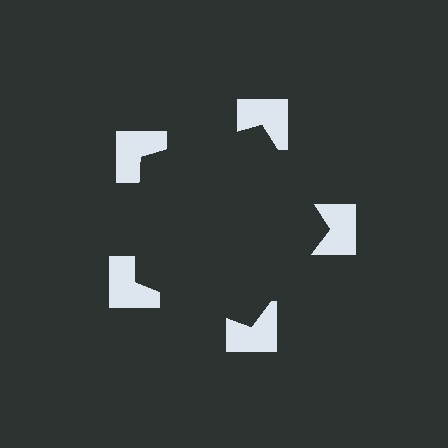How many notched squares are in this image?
There are 5 — one at each vertex of the illusory pentagon.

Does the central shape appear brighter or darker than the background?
It typically appears slightly darker than the background, even though no actual brightness change is drawn.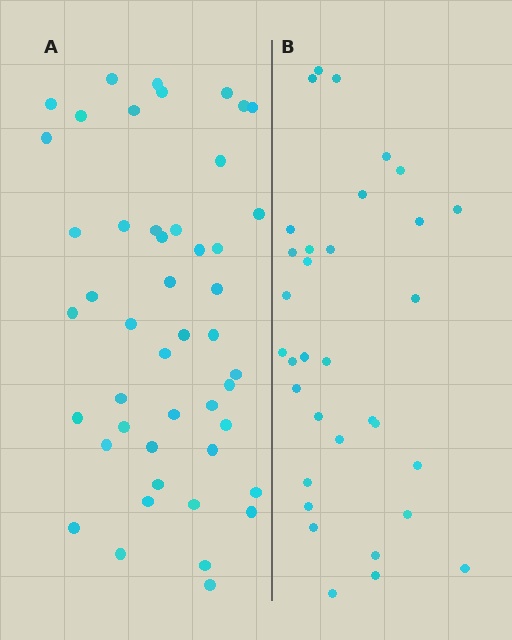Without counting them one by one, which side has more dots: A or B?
Region A (the left region) has more dots.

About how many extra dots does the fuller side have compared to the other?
Region A has approximately 15 more dots than region B.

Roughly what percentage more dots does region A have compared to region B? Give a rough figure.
About 40% more.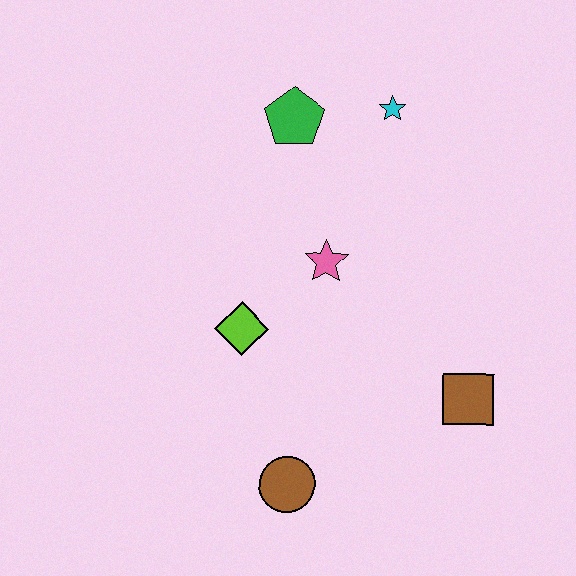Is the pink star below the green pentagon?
Yes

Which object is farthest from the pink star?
The brown circle is farthest from the pink star.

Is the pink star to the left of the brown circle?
No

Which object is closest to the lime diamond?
The pink star is closest to the lime diamond.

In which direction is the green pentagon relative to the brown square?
The green pentagon is above the brown square.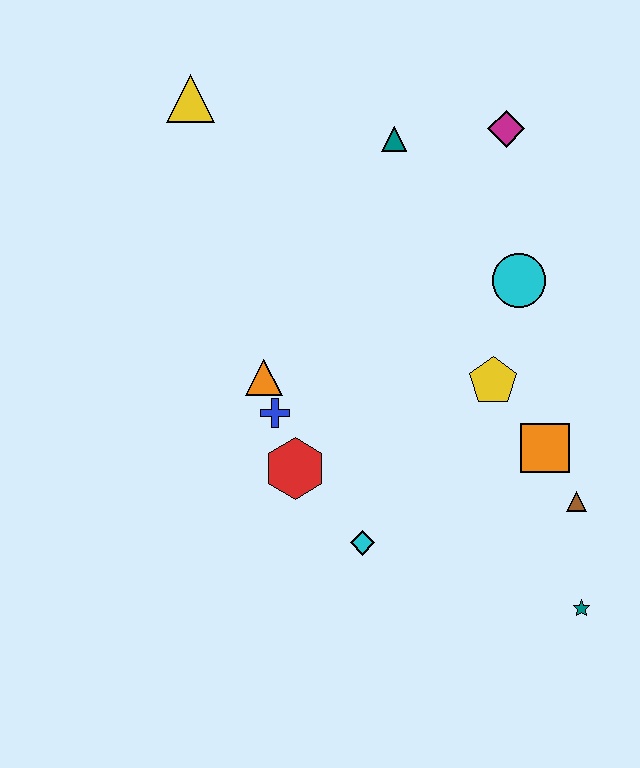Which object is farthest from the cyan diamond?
The yellow triangle is farthest from the cyan diamond.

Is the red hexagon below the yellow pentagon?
Yes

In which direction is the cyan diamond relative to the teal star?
The cyan diamond is to the left of the teal star.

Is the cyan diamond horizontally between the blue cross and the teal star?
Yes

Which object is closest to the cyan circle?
The yellow pentagon is closest to the cyan circle.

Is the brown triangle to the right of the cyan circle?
Yes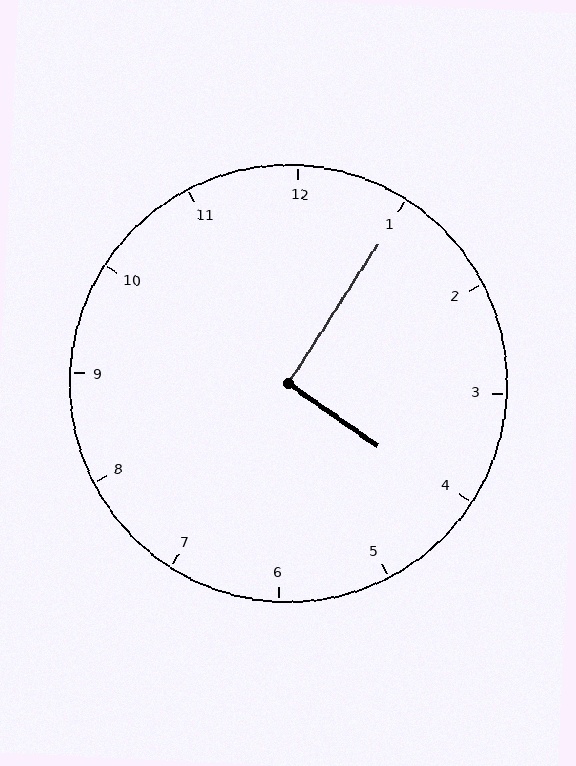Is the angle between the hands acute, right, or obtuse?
It is right.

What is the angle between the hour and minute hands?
Approximately 92 degrees.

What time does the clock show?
4:05.